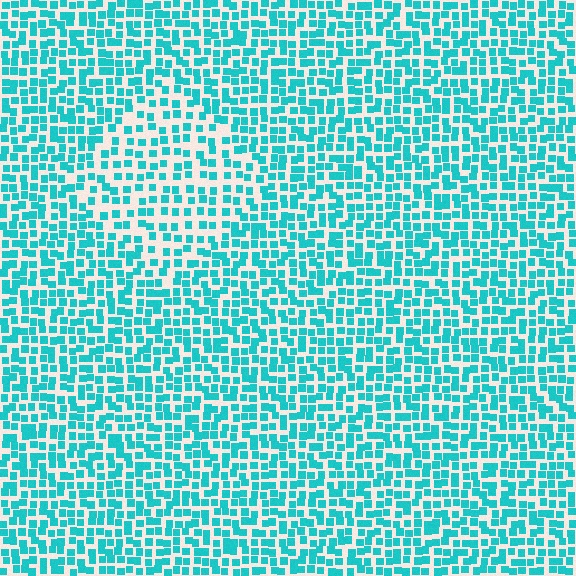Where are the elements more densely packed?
The elements are more densely packed outside the diamond boundary.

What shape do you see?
I see a diamond.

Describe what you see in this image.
The image contains small cyan elements arranged at two different densities. A diamond-shaped region is visible where the elements are less densely packed than the surrounding area.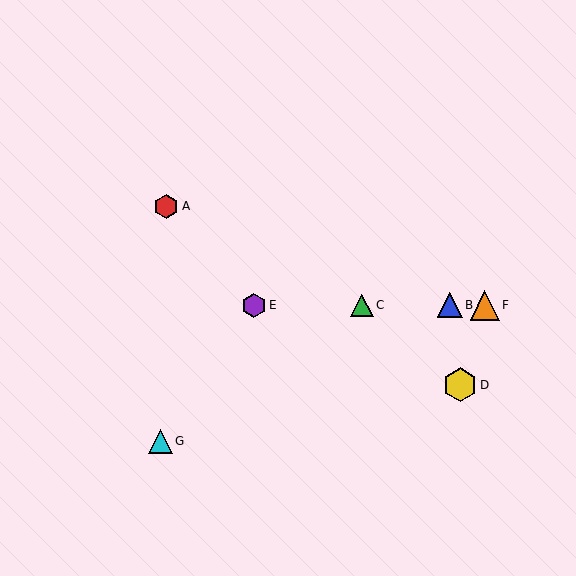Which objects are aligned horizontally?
Objects B, C, E, F are aligned horizontally.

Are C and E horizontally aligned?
Yes, both are at y≈305.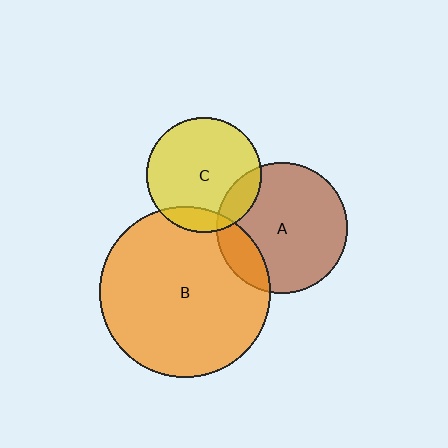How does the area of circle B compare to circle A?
Approximately 1.7 times.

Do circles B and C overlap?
Yes.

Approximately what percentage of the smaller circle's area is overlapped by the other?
Approximately 10%.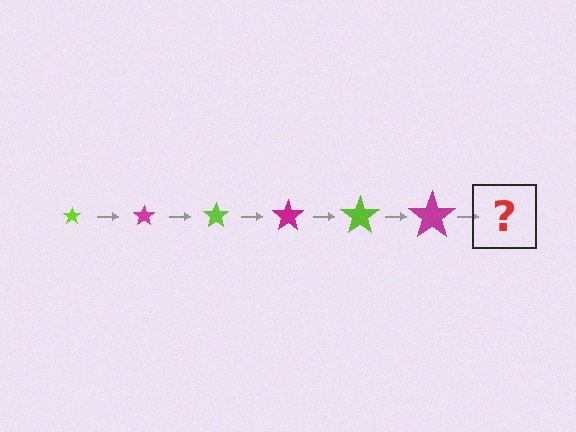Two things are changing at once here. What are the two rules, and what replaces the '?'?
The two rules are that the star grows larger each step and the color cycles through lime and magenta. The '?' should be a lime star, larger than the previous one.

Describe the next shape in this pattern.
It should be a lime star, larger than the previous one.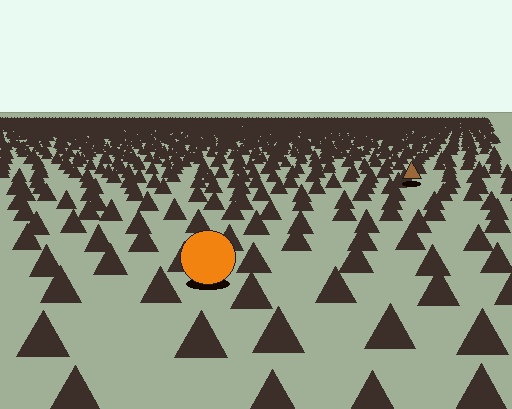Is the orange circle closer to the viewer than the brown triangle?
Yes. The orange circle is closer — you can tell from the texture gradient: the ground texture is coarser near it.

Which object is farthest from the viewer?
The brown triangle is farthest from the viewer. It appears smaller and the ground texture around it is denser.